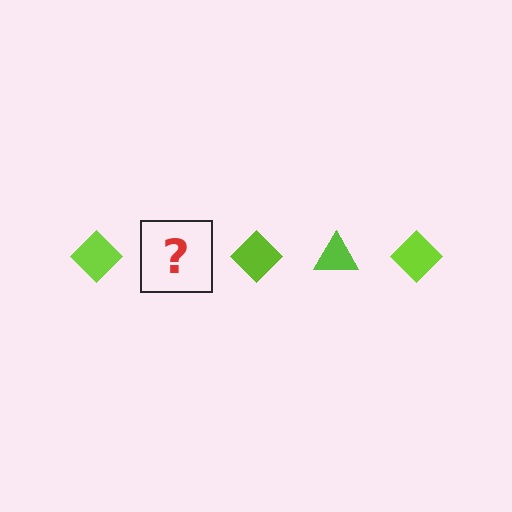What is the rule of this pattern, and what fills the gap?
The rule is that the pattern cycles through diamond, triangle shapes in lime. The gap should be filled with a lime triangle.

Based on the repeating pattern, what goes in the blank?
The blank should be a lime triangle.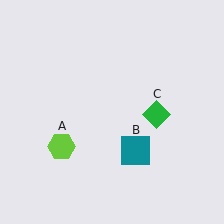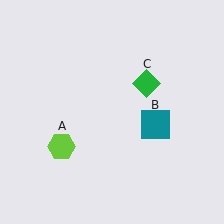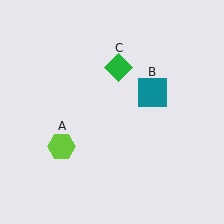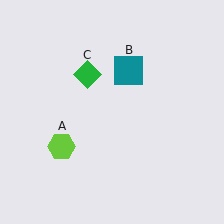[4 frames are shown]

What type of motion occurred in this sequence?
The teal square (object B), green diamond (object C) rotated counterclockwise around the center of the scene.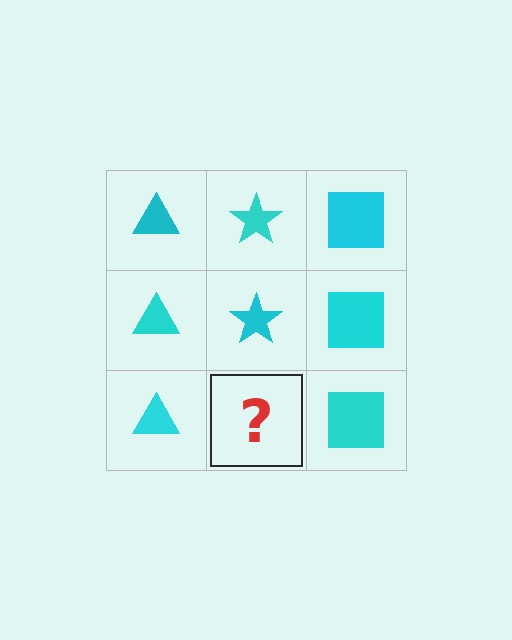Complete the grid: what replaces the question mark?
The question mark should be replaced with a cyan star.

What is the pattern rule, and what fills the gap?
The rule is that each column has a consistent shape. The gap should be filled with a cyan star.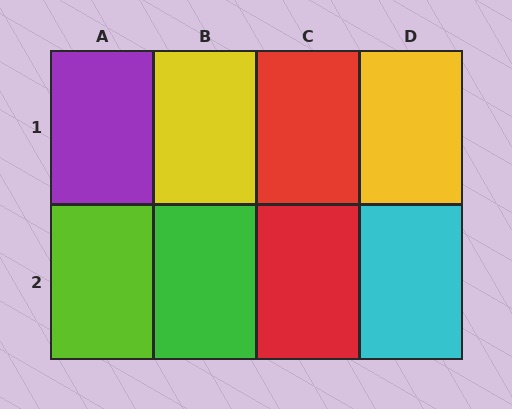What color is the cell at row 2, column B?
Green.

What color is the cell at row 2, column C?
Red.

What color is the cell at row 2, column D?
Cyan.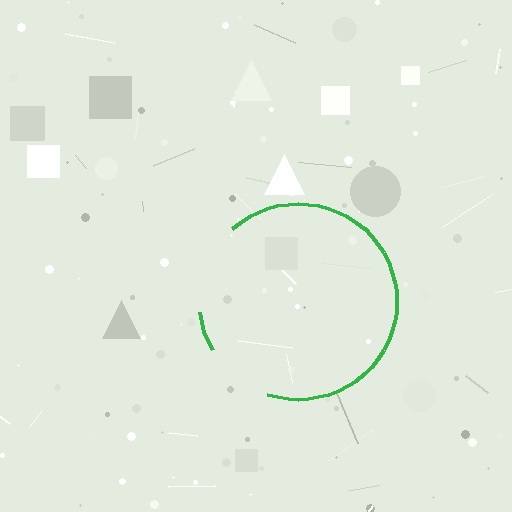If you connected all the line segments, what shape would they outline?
They would outline a circle.